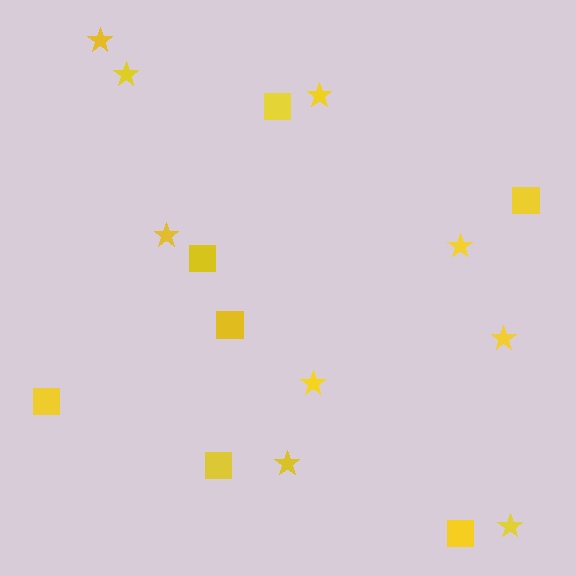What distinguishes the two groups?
There are 2 groups: one group of stars (9) and one group of squares (7).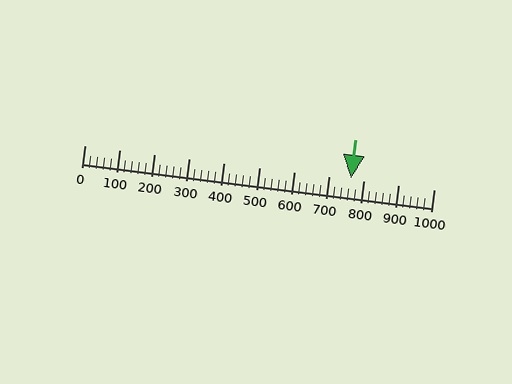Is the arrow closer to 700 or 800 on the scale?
The arrow is closer to 800.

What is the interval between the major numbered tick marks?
The major tick marks are spaced 100 units apart.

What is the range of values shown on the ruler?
The ruler shows values from 0 to 1000.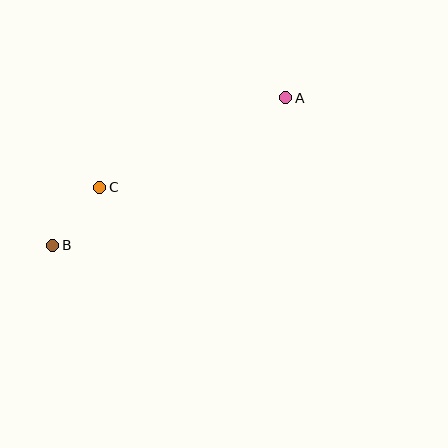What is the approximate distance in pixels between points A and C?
The distance between A and C is approximately 207 pixels.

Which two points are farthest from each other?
Points A and B are farthest from each other.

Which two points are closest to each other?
Points B and C are closest to each other.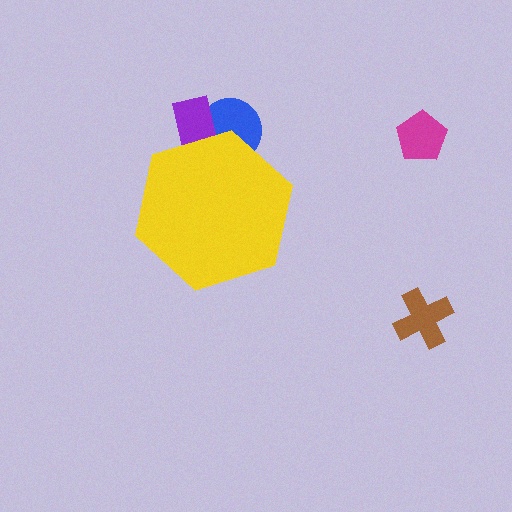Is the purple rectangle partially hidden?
Yes, the purple rectangle is partially hidden behind the yellow hexagon.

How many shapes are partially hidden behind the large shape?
2 shapes are partially hidden.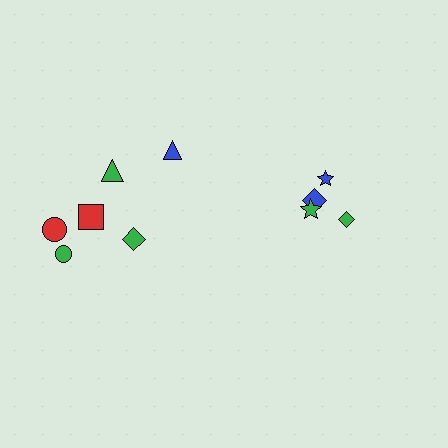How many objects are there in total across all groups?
There are 10 objects.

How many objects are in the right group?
There are 4 objects.